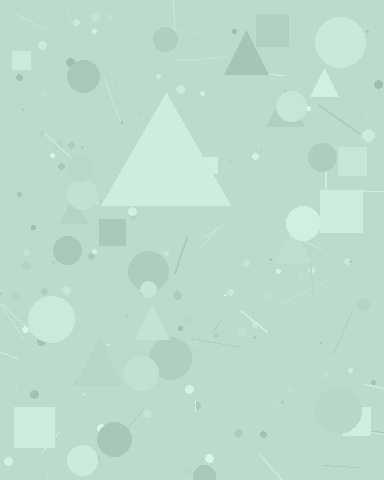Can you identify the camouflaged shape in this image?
The camouflaged shape is a triangle.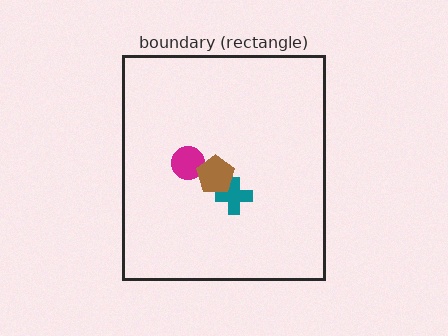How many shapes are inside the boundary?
3 inside, 0 outside.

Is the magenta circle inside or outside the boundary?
Inside.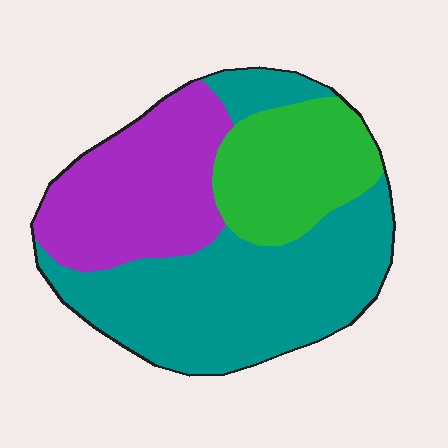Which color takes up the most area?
Teal, at roughly 50%.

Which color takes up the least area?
Green, at roughly 20%.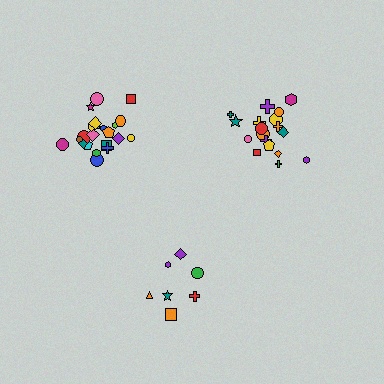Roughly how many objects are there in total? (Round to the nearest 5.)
Roughly 45 objects in total.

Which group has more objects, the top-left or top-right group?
The top-left group.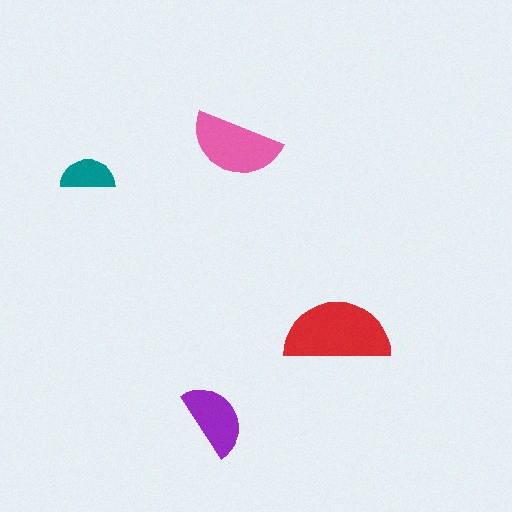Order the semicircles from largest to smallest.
the red one, the pink one, the purple one, the teal one.